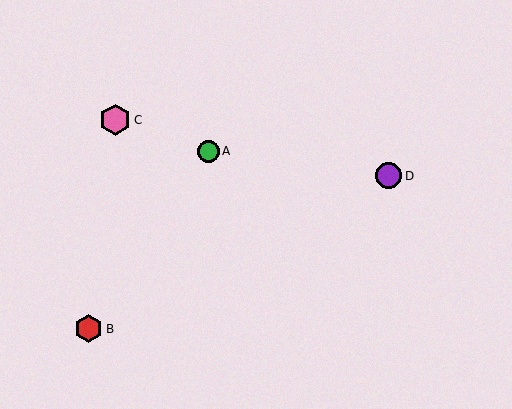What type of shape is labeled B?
Shape B is a red hexagon.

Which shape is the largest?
The pink hexagon (labeled C) is the largest.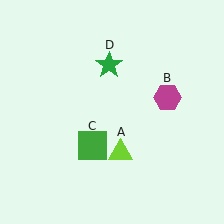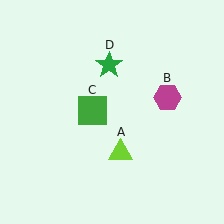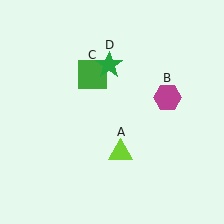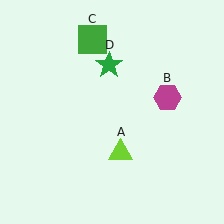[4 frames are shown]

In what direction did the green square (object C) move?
The green square (object C) moved up.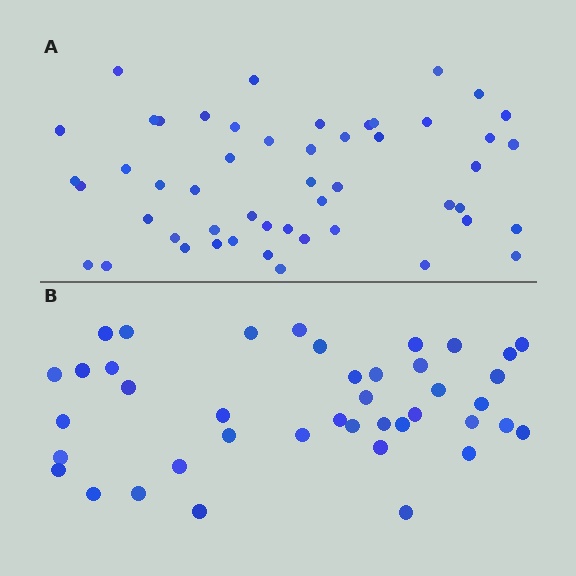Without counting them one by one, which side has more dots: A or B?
Region A (the top region) has more dots.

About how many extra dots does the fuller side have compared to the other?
Region A has roughly 10 or so more dots than region B.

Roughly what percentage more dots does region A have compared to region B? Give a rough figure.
About 25% more.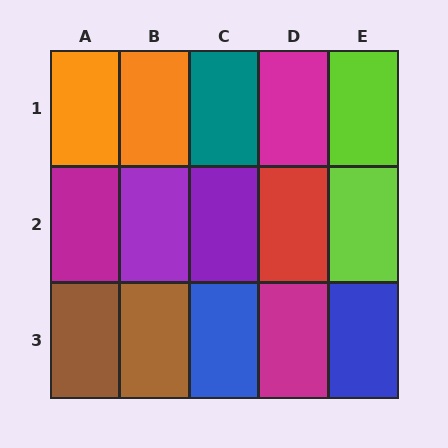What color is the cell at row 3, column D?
Magenta.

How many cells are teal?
1 cell is teal.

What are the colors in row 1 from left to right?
Orange, orange, teal, magenta, lime.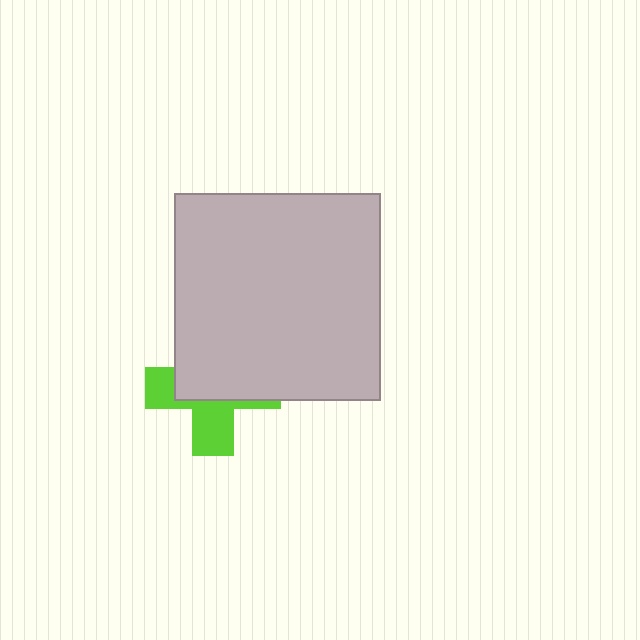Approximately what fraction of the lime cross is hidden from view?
Roughly 59% of the lime cross is hidden behind the light gray square.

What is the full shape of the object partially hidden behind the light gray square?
The partially hidden object is a lime cross.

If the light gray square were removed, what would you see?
You would see the complete lime cross.